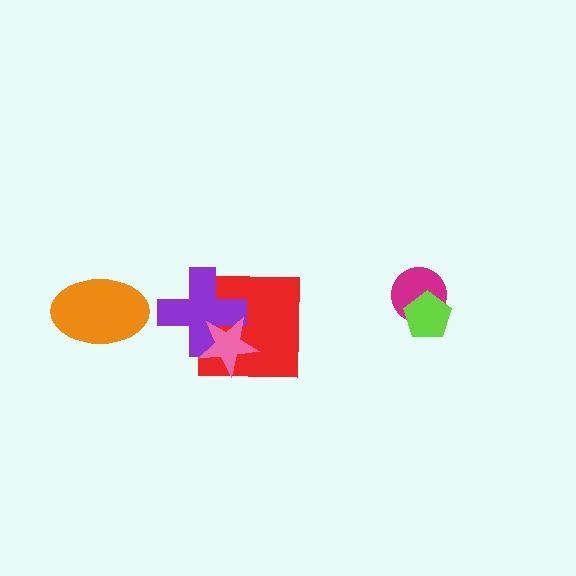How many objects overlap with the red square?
2 objects overlap with the red square.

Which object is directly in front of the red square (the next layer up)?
The purple cross is directly in front of the red square.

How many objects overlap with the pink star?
2 objects overlap with the pink star.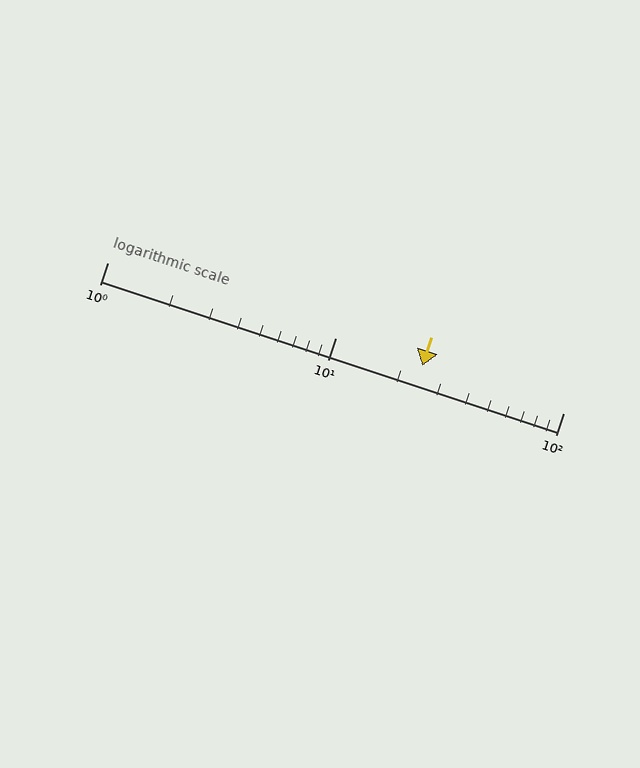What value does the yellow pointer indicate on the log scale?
The pointer indicates approximately 24.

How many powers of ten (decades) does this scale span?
The scale spans 2 decades, from 1 to 100.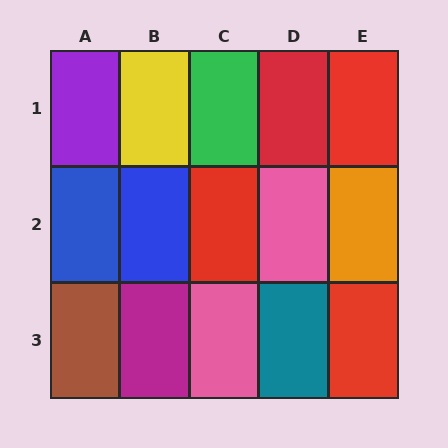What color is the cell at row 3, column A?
Brown.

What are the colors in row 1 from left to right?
Purple, yellow, green, red, red.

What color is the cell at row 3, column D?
Teal.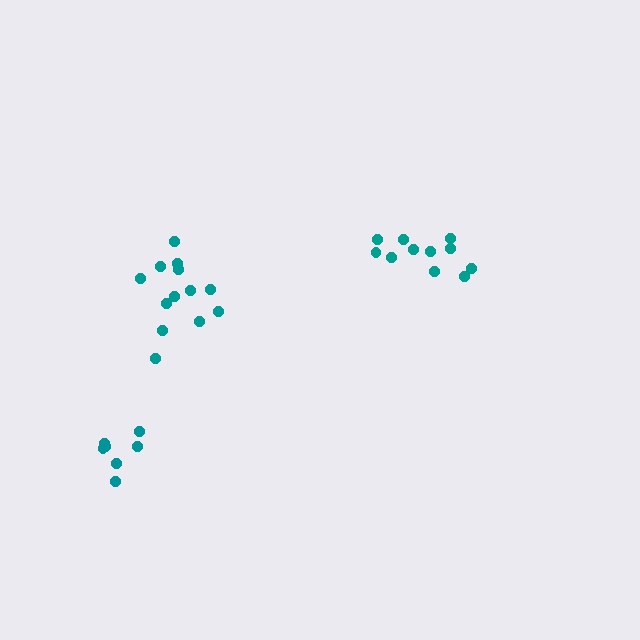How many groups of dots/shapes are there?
There are 3 groups.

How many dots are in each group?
Group 1: 13 dots, Group 2: 11 dots, Group 3: 7 dots (31 total).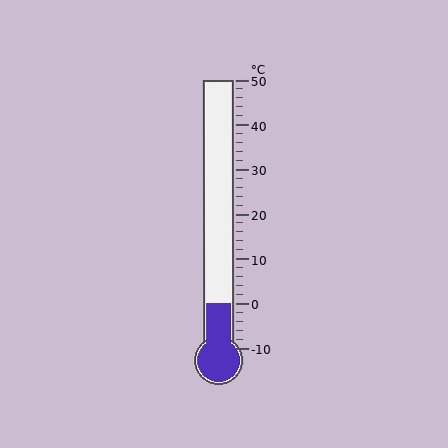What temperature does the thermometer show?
The thermometer shows approximately 0°C.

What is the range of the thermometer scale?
The thermometer scale ranges from -10°C to 50°C.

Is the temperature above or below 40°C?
The temperature is below 40°C.